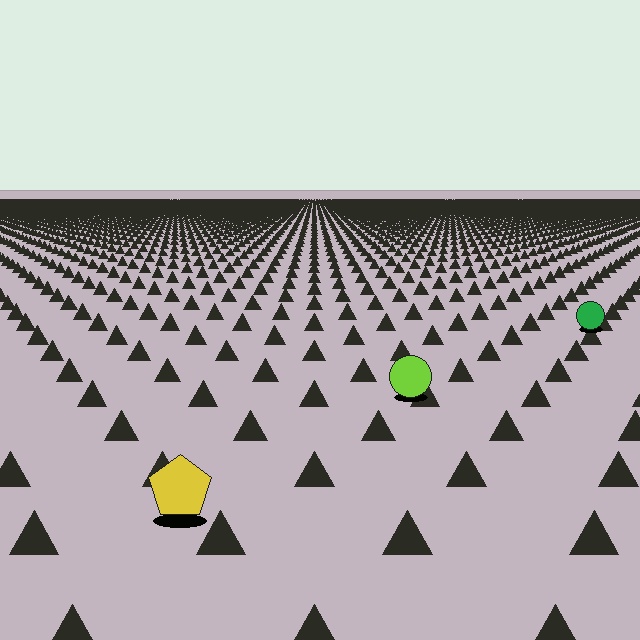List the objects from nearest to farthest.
From nearest to farthest: the yellow pentagon, the lime circle, the green circle.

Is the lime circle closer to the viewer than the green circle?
Yes. The lime circle is closer — you can tell from the texture gradient: the ground texture is coarser near it.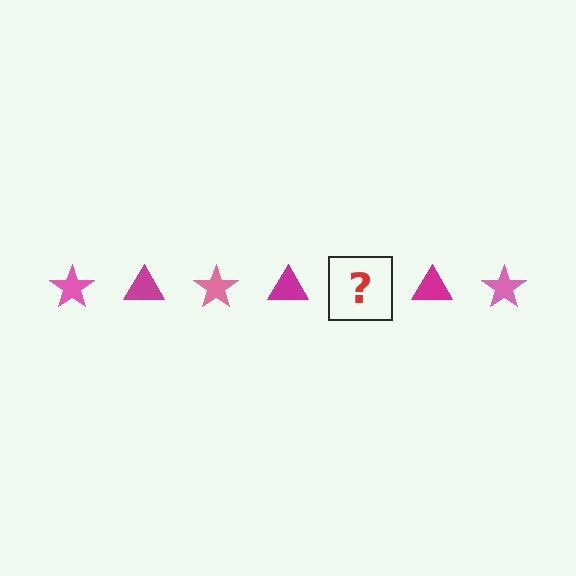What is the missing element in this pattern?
The missing element is a pink star.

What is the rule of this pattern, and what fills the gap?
The rule is that the pattern alternates between pink star and magenta triangle. The gap should be filled with a pink star.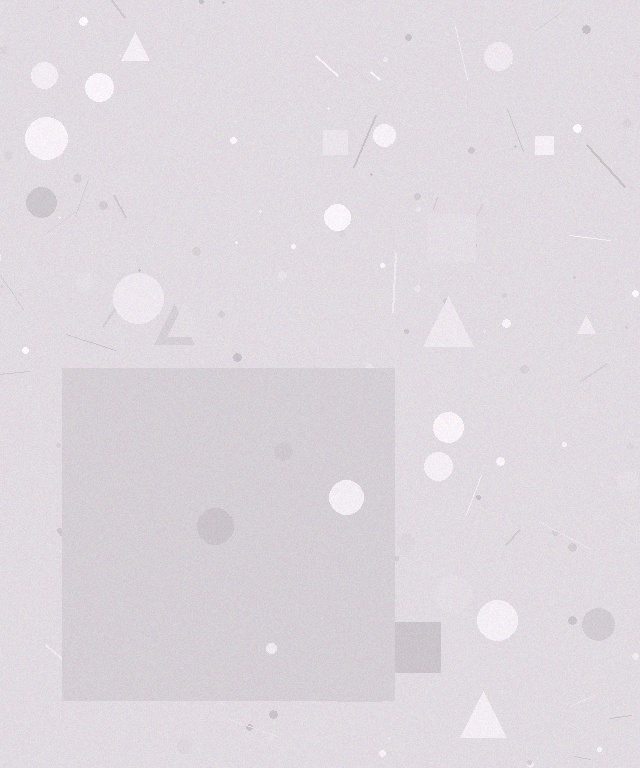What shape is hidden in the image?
A square is hidden in the image.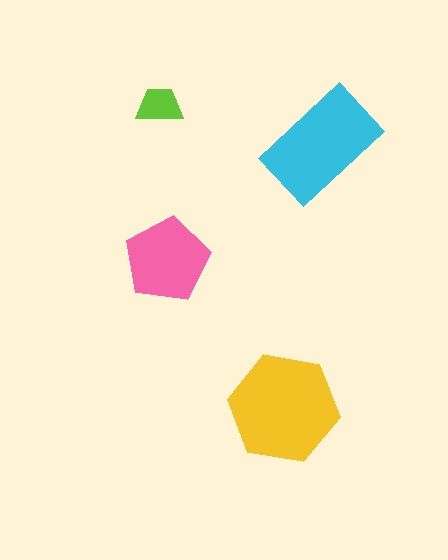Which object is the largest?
The yellow hexagon.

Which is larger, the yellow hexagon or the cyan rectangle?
The yellow hexagon.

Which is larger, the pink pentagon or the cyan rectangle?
The cyan rectangle.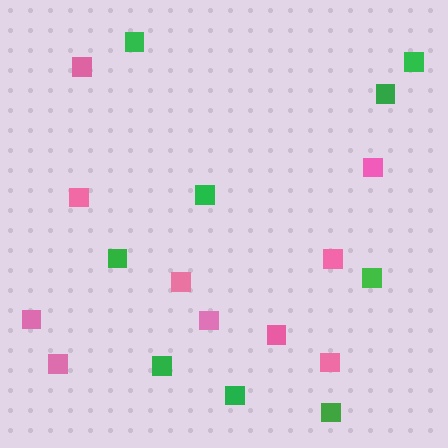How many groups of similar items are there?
There are 2 groups: one group of green squares (9) and one group of pink squares (10).